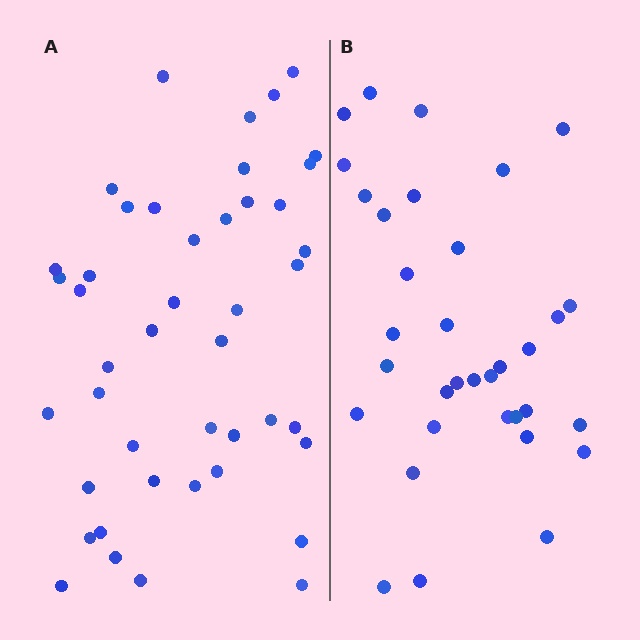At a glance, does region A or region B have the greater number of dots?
Region A (the left region) has more dots.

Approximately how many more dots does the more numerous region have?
Region A has roughly 10 or so more dots than region B.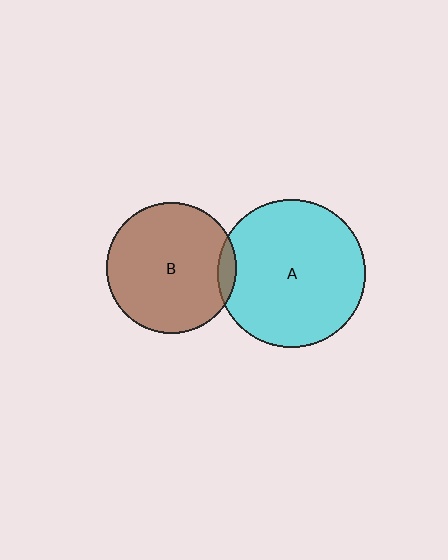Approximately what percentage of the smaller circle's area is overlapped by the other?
Approximately 5%.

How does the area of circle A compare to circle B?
Approximately 1.3 times.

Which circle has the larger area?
Circle A (cyan).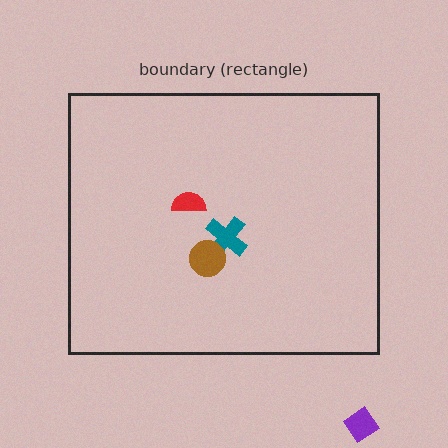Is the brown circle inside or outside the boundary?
Inside.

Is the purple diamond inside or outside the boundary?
Outside.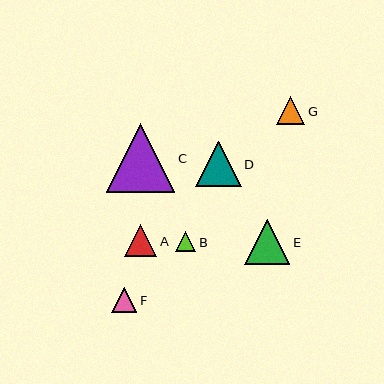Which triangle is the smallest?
Triangle B is the smallest with a size of approximately 20 pixels.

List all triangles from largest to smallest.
From largest to smallest: C, E, D, A, G, F, B.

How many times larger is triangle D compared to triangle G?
Triangle D is approximately 1.6 times the size of triangle G.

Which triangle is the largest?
Triangle C is the largest with a size of approximately 69 pixels.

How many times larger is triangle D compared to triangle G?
Triangle D is approximately 1.6 times the size of triangle G.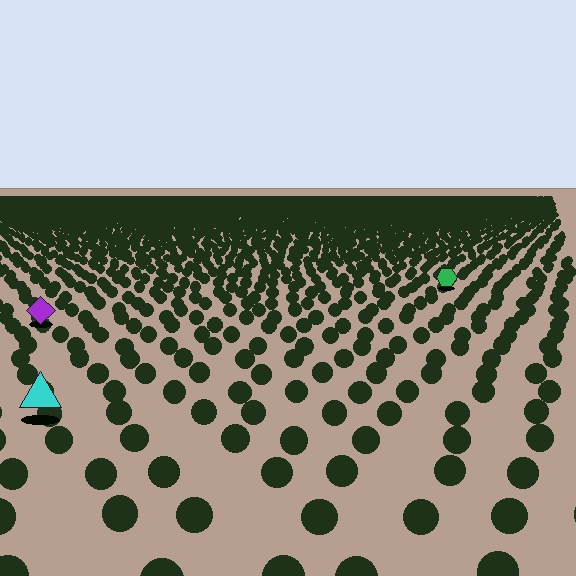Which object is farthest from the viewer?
The green hexagon is farthest from the viewer. It appears smaller and the ground texture around it is denser.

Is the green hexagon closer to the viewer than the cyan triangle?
No. The cyan triangle is closer — you can tell from the texture gradient: the ground texture is coarser near it.